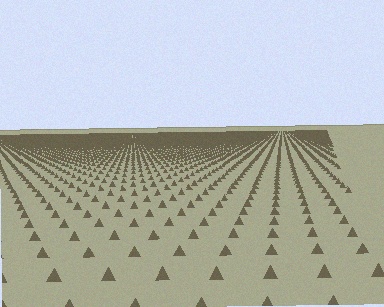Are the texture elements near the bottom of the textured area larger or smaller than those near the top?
Larger. Near the bottom, elements are closer to the viewer and appear at a bigger on-screen size.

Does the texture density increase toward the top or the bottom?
Density increases toward the top.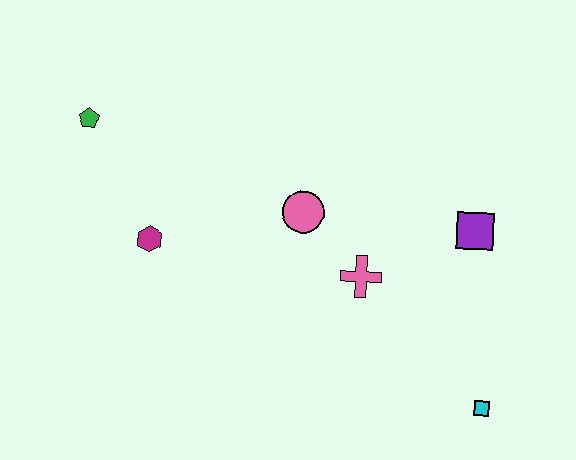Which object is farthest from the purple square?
The green pentagon is farthest from the purple square.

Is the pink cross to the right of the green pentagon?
Yes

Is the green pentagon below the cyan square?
No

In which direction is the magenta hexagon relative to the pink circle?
The magenta hexagon is to the left of the pink circle.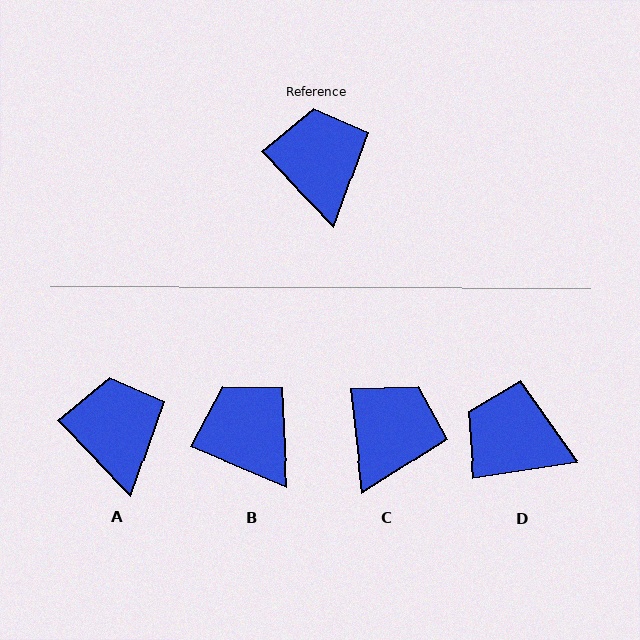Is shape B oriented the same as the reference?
No, it is off by about 23 degrees.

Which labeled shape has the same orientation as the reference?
A.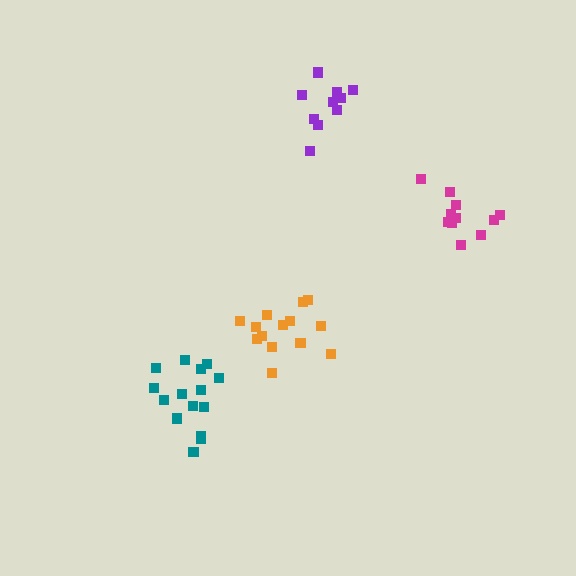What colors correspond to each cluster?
The clusters are colored: purple, teal, magenta, orange.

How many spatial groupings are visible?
There are 4 spatial groupings.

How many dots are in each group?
Group 1: 10 dots, Group 2: 15 dots, Group 3: 11 dots, Group 4: 14 dots (50 total).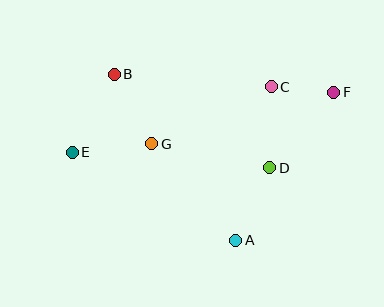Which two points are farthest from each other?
Points E and F are farthest from each other.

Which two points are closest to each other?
Points C and F are closest to each other.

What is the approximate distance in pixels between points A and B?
The distance between A and B is approximately 206 pixels.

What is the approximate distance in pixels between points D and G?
The distance between D and G is approximately 121 pixels.